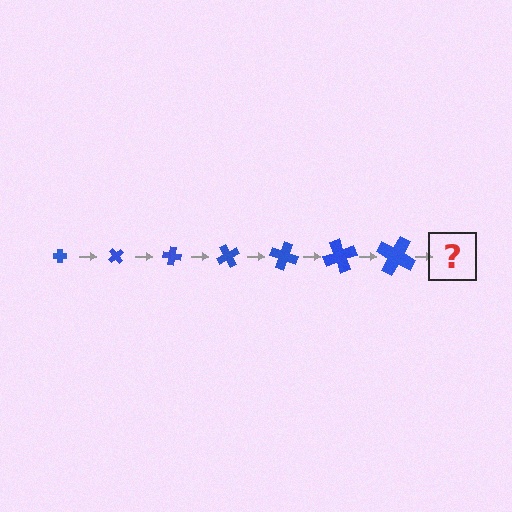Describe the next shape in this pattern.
It should be a cross, larger than the previous one and rotated 350 degrees from the start.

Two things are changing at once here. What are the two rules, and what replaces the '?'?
The two rules are that the cross grows larger each step and it rotates 50 degrees each step. The '?' should be a cross, larger than the previous one and rotated 350 degrees from the start.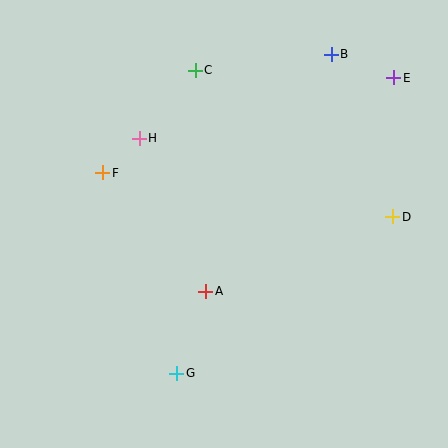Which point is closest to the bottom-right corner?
Point D is closest to the bottom-right corner.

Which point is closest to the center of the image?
Point A at (206, 291) is closest to the center.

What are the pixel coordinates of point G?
Point G is at (177, 373).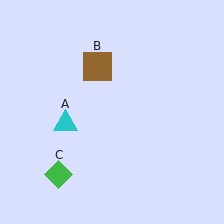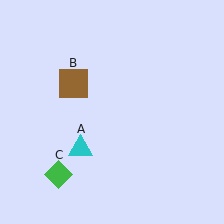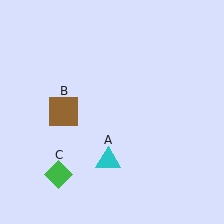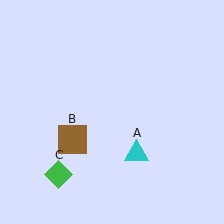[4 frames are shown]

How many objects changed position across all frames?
2 objects changed position: cyan triangle (object A), brown square (object B).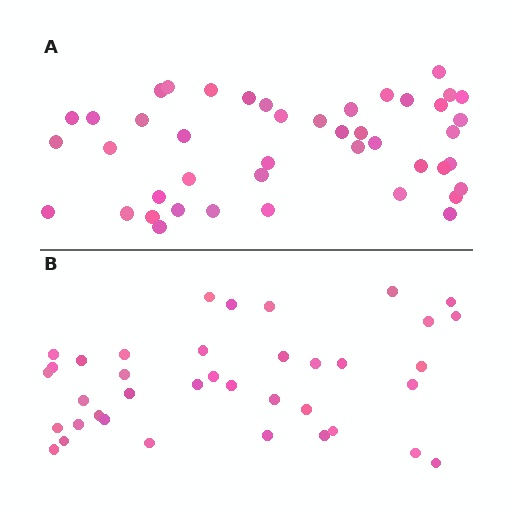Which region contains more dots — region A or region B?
Region A (the top region) has more dots.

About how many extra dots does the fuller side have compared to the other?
Region A has about 6 more dots than region B.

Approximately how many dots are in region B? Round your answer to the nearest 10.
About 40 dots. (The exact count is 38, which rounds to 40.)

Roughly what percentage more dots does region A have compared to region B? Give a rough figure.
About 15% more.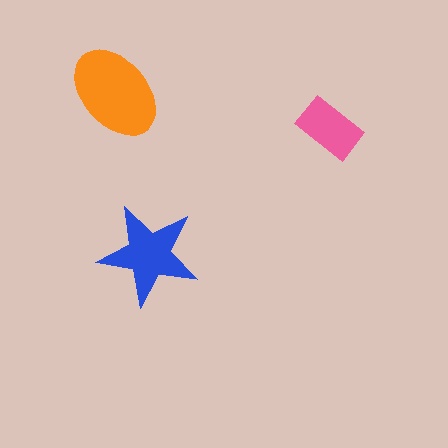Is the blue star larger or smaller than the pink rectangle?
Larger.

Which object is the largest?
The orange ellipse.